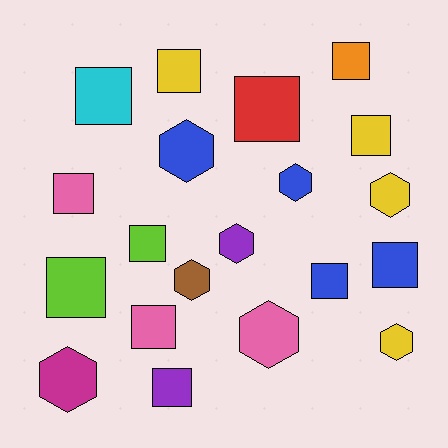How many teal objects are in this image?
There are no teal objects.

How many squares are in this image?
There are 12 squares.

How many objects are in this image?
There are 20 objects.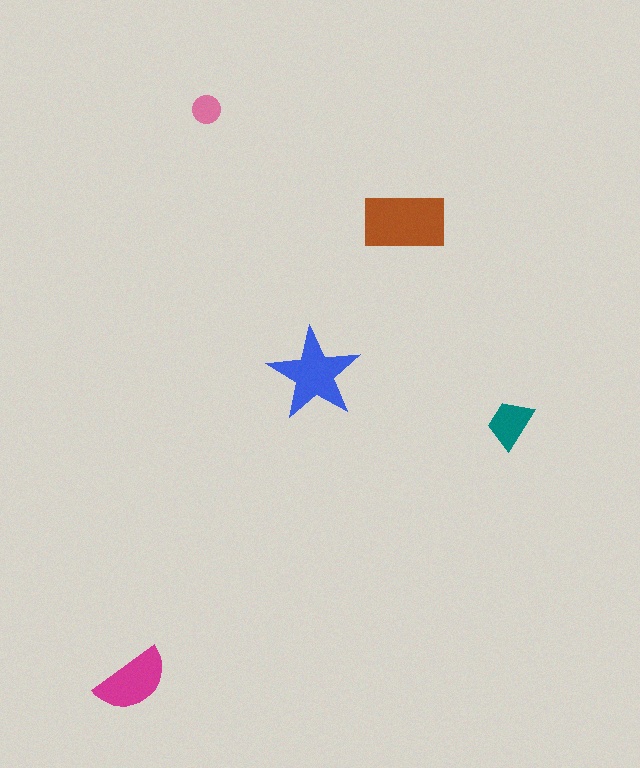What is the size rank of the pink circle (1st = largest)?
5th.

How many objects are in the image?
There are 5 objects in the image.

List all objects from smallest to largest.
The pink circle, the teal trapezoid, the magenta semicircle, the blue star, the brown rectangle.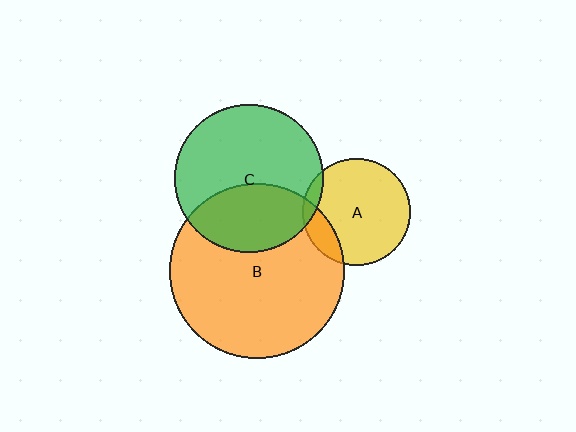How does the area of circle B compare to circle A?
Approximately 2.7 times.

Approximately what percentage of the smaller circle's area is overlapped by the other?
Approximately 35%.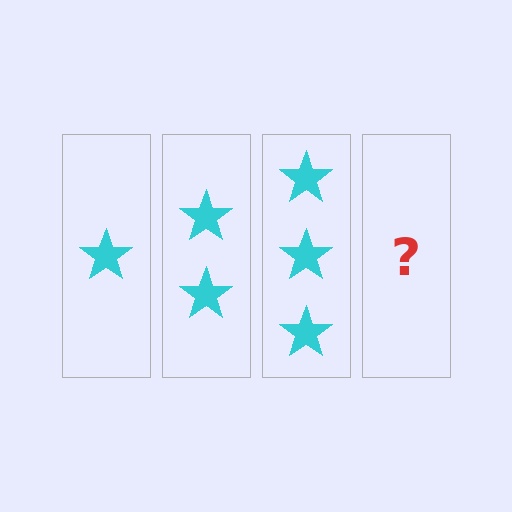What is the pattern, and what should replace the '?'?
The pattern is that each step adds one more star. The '?' should be 4 stars.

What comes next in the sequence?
The next element should be 4 stars.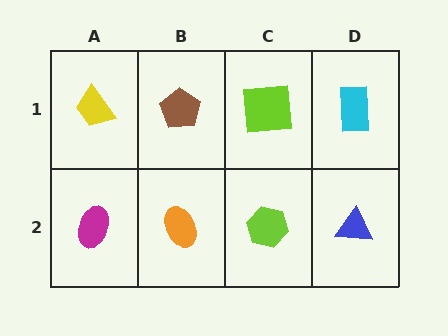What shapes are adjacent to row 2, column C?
A lime square (row 1, column C), an orange ellipse (row 2, column B), a blue triangle (row 2, column D).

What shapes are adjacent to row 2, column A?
A yellow trapezoid (row 1, column A), an orange ellipse (row 2, column B).